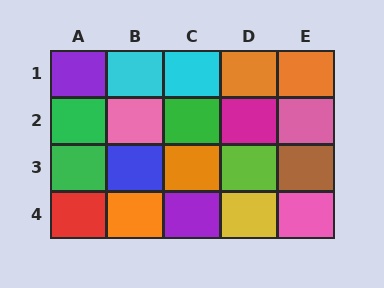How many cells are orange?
4 cells are orange.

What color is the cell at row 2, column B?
Pink.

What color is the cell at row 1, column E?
Orange.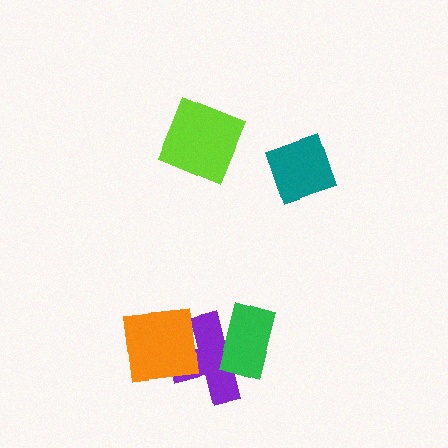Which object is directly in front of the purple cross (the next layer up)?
The orange square is directly in front of the purple cross.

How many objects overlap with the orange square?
1 object overlaps with the orange square.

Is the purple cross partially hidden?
Yes, it is partially covered by another shape.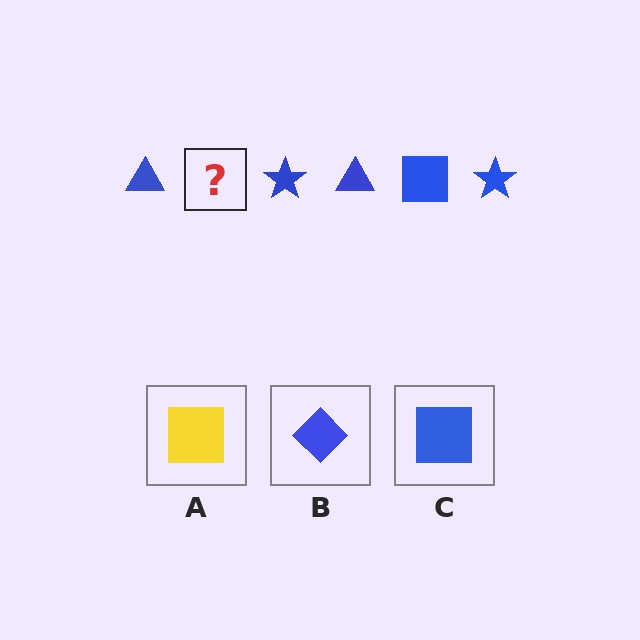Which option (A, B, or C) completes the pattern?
C.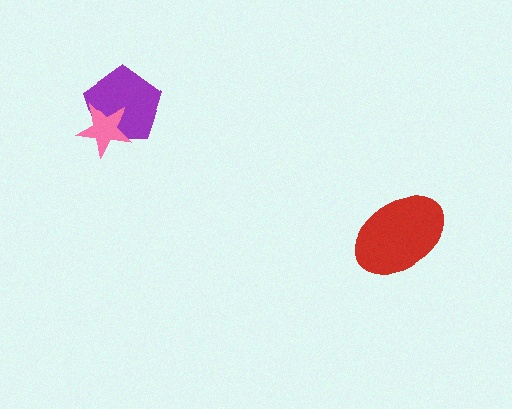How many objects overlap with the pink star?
1 object overlaps with the pink star.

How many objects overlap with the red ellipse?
0 objects overlap with the red ellipse.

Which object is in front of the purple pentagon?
The pink star is in front of the purple pentagon.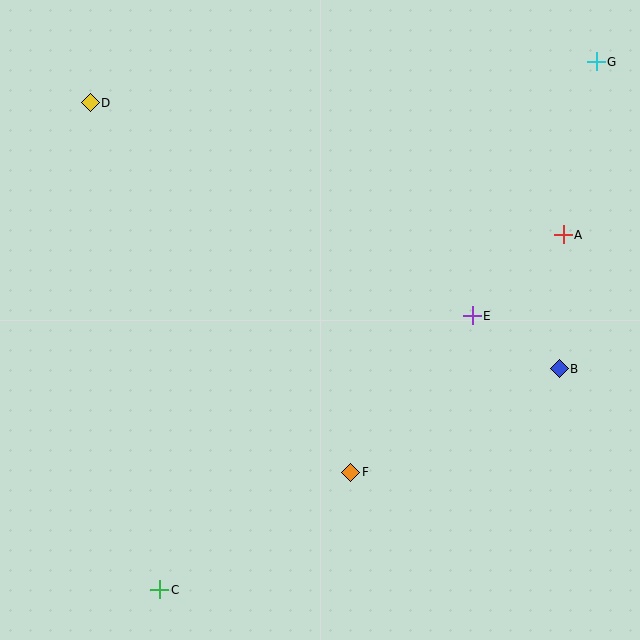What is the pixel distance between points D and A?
The distance between D and A is 491 pixels.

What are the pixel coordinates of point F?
Point F is at (351, 472).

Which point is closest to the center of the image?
Point E at (472, 316) is closest to the center.